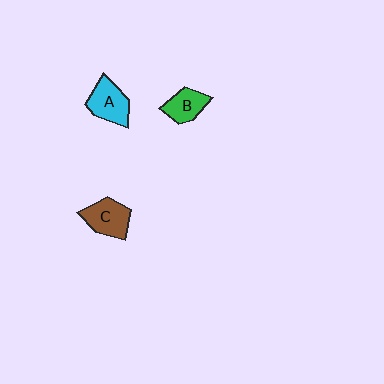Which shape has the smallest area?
Shape B (green).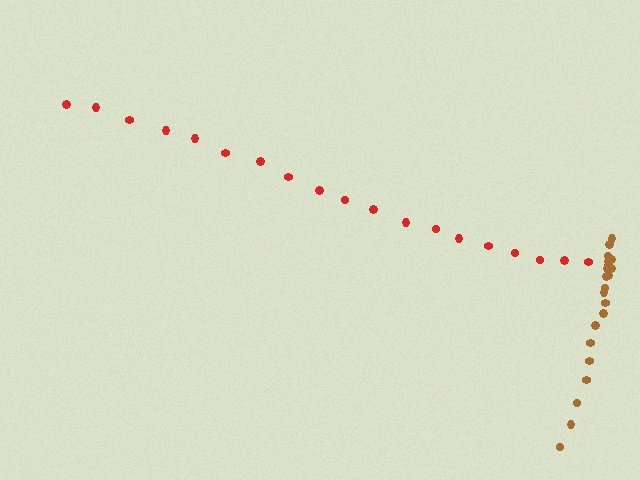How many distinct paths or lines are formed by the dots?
There are 2 distinct paths.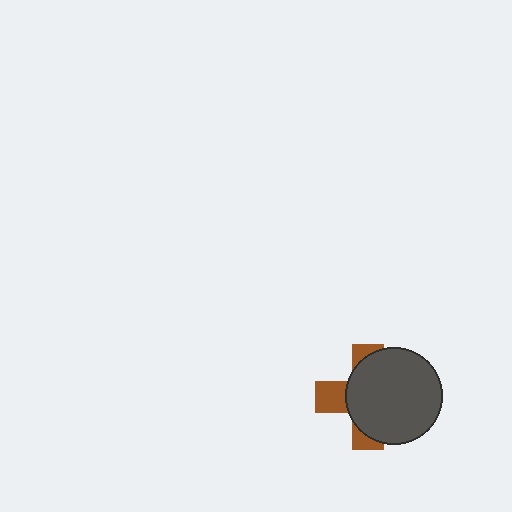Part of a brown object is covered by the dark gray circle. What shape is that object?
It is a cross.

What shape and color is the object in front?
The object in front is a dark gray circle.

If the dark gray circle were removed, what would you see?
You would see the complete brown cross.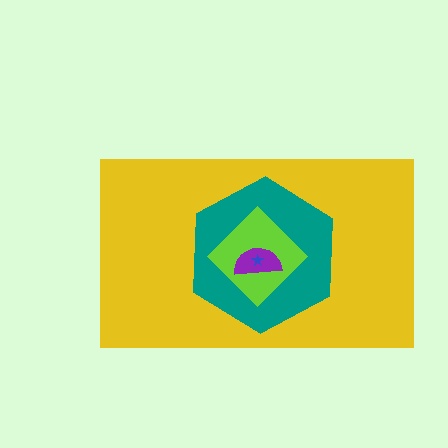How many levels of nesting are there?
5.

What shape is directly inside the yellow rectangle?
The teal hexagon.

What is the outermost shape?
The yellow rectangle.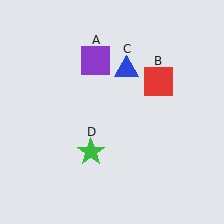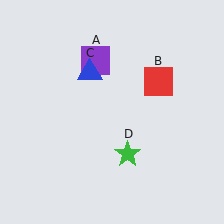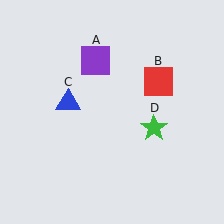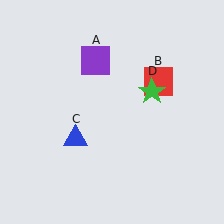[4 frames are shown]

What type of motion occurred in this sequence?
The blue triangle (object C), green star (object D) rotated counterclockwise around the center of the scene.